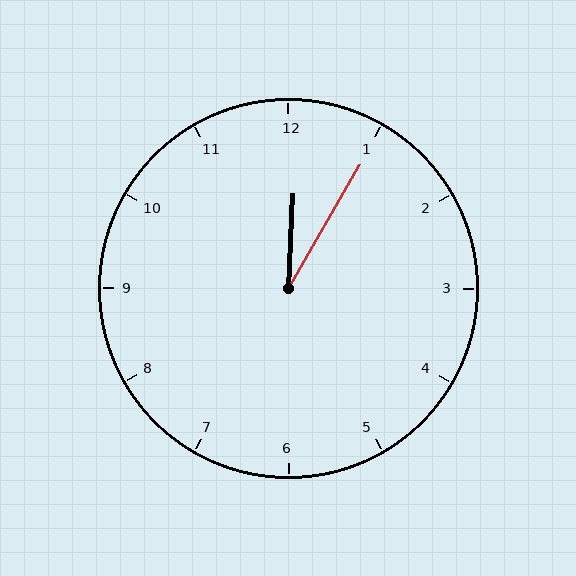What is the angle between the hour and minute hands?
Approximately 28 degrees.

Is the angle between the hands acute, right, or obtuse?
It is acute.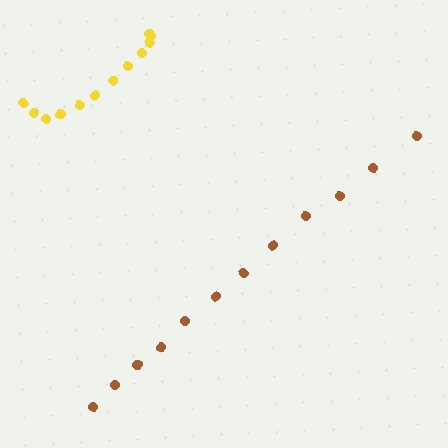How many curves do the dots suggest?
There are 2 distinct paths.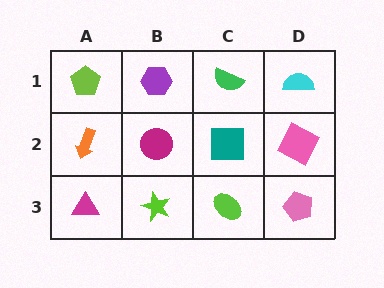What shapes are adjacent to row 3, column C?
A teal square (row 2, column C), a lime star (row 3, column B), a pink pentagon (row 3, column D).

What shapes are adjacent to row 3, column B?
A magenta circle (row 2, column B), a magenta triangle (row 3, column A), a lime ellipse (row 3, column C).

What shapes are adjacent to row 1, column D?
A pink square (row 2, column D), a green semicircle (row 1, column C).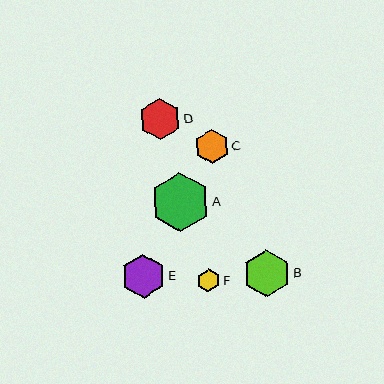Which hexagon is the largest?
Hexagon A is the largest with a size of approximately 59 pixels.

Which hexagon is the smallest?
Hexagon F is the smallest with a size of approximately 23 pixels.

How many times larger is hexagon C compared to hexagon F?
Hexagon C is approximately 1.5 times the size of hexagon F.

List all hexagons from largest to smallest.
From largest to smallest: A, B, E, D, C, F.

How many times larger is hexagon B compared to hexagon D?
Hexagon B is approximately 1.2 times the size of hexagon D.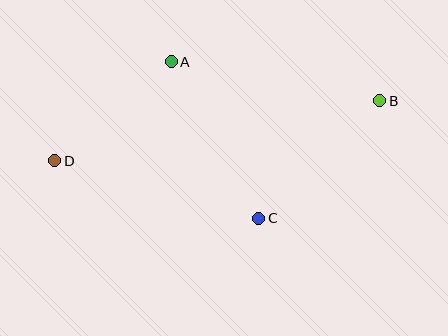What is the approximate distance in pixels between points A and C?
The distance between A and C is approximately 179 pixels.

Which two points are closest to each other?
Points A and D are closest to each other.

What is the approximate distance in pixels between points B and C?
The distance between B and C is approximately 168 pixels.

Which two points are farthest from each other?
Points B and D are farthest from each other.